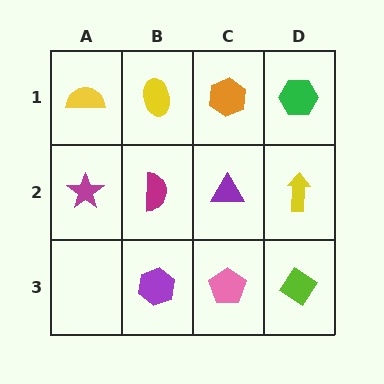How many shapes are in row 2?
4 shapes.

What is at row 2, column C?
A purple triangle.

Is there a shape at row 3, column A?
No, that cell is empty.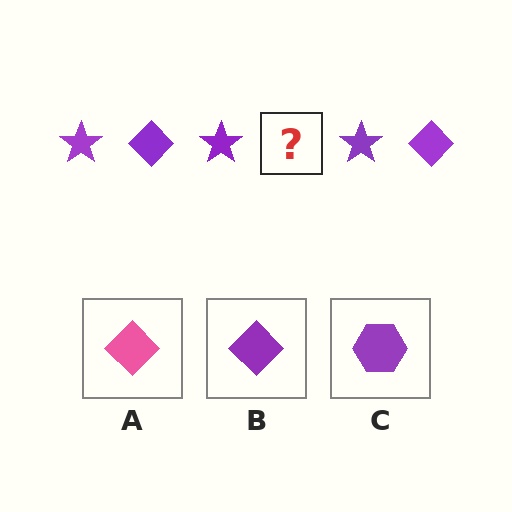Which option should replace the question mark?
Option B.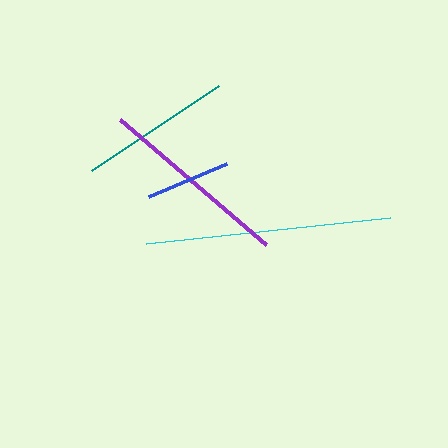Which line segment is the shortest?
The blue line is the shortest at approximately 85 pixels.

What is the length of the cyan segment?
The cyan segment is approximately 246 pixels long.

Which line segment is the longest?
The cyan line is the longest at approximately 246 pixels.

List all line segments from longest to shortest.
From longest to shortest: cyan, purple, teal, blue.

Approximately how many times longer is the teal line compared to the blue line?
The teal line is approximately 1.8 times the length of the blue line.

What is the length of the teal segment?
The teal segment is approximately 153 pixels long.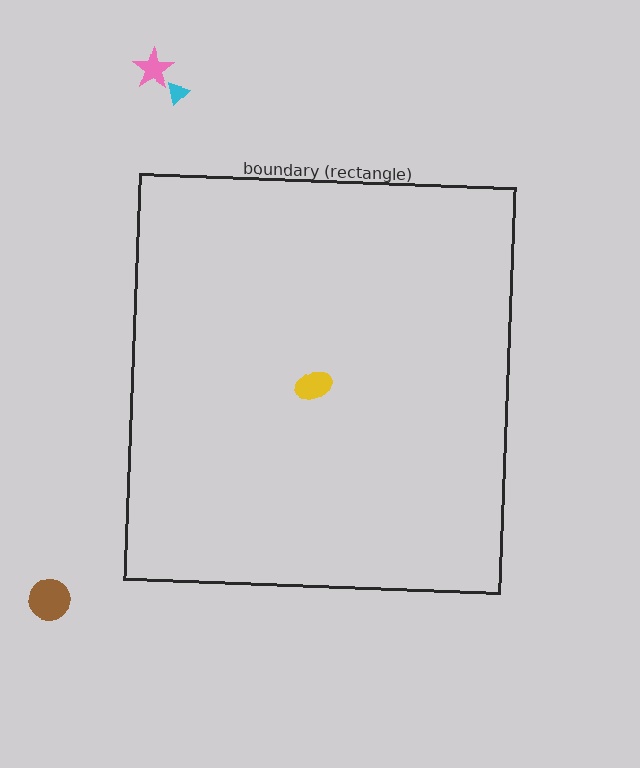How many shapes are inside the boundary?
1 inside, 3 outside.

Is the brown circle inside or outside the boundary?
Outside.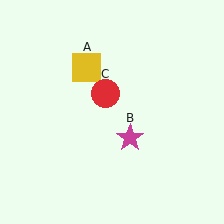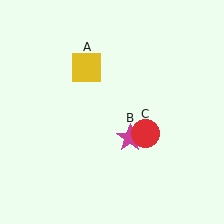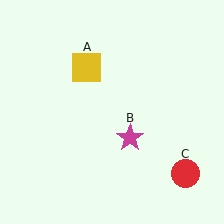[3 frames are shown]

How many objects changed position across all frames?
1 object changed position: red circle (object C).